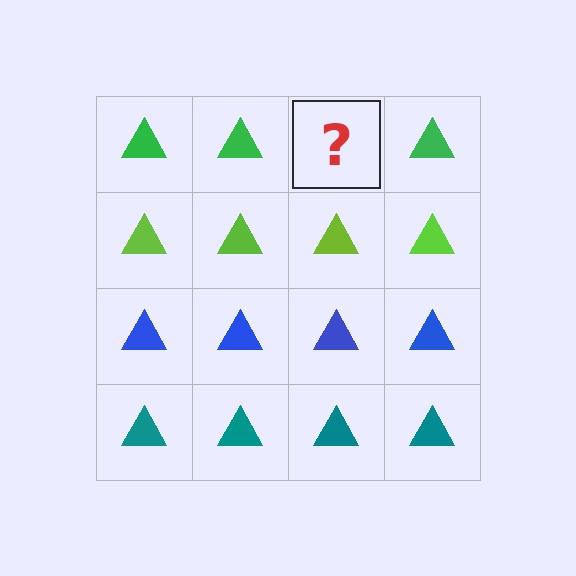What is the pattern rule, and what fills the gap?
The rule is that each row has a consistent color. The gap should be filled with a green triangle.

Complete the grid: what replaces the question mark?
The question mark should be replaced with a green triangle.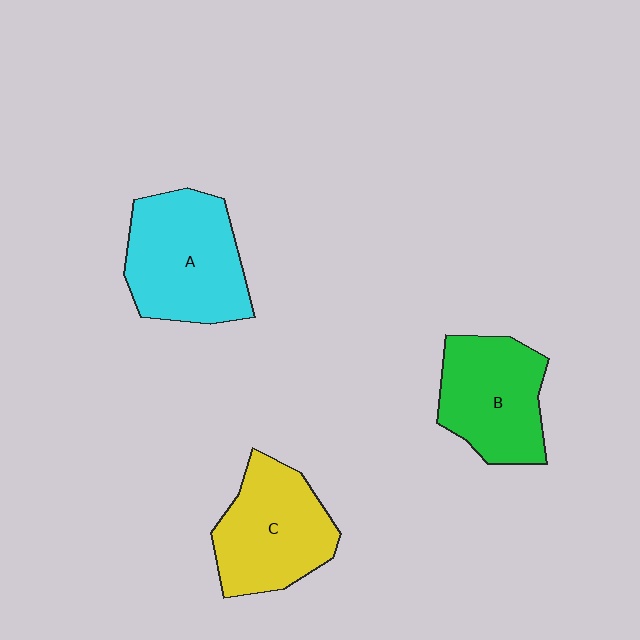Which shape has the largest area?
Shape A (cyan).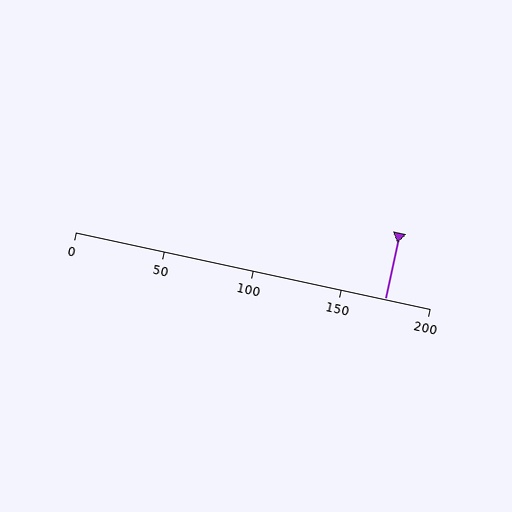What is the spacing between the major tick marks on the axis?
The major ticks are spaced 50 apart.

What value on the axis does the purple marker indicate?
The marker indicates approximately 175.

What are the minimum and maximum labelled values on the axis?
The axis runs from 0 to 200.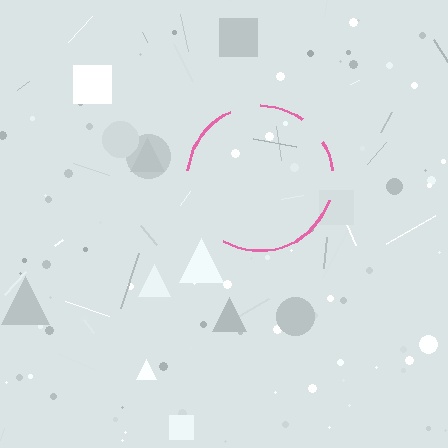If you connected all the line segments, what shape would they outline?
They would outline a circle.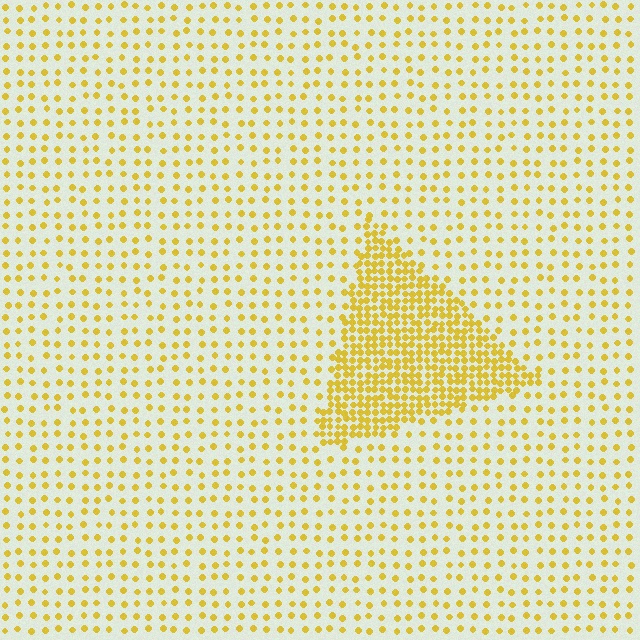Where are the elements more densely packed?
The elements are more densely packed inside the triangle boundary.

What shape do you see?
I see a triangle.